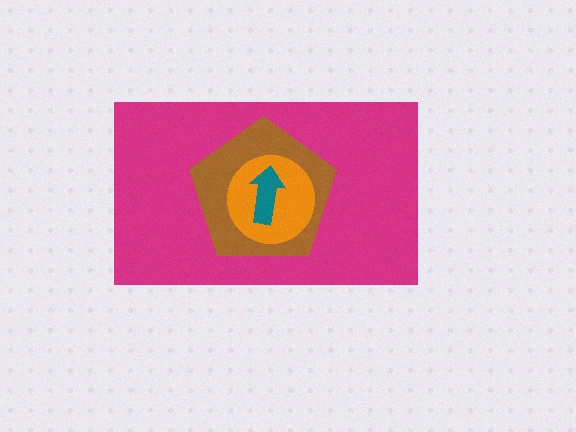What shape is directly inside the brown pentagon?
The orange circle.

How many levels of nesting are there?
4.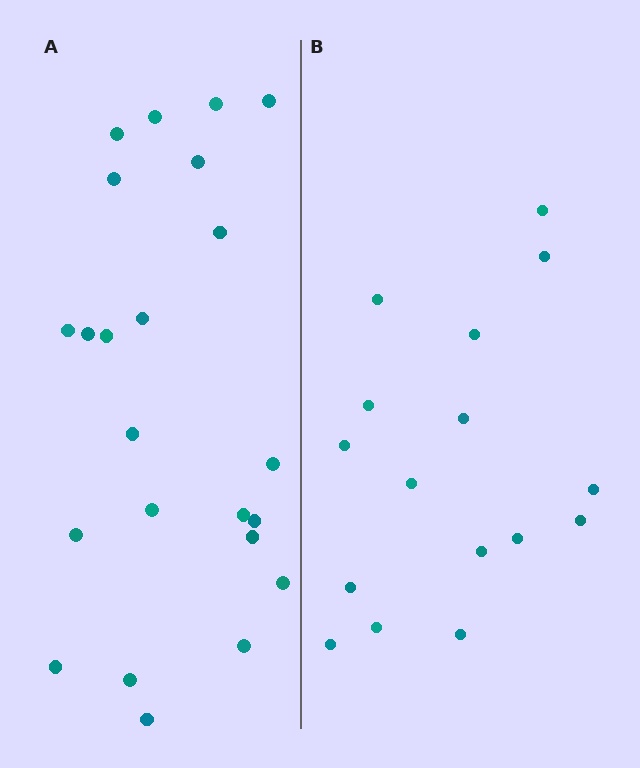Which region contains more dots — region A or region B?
Region A (the left region) has more dots.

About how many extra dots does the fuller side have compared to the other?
Region A has roughly 8 or so more dots than region B.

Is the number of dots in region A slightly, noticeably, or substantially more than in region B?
Region A has noticeably more, but not dramatically so. The ratio is roughly 1.4 to 1.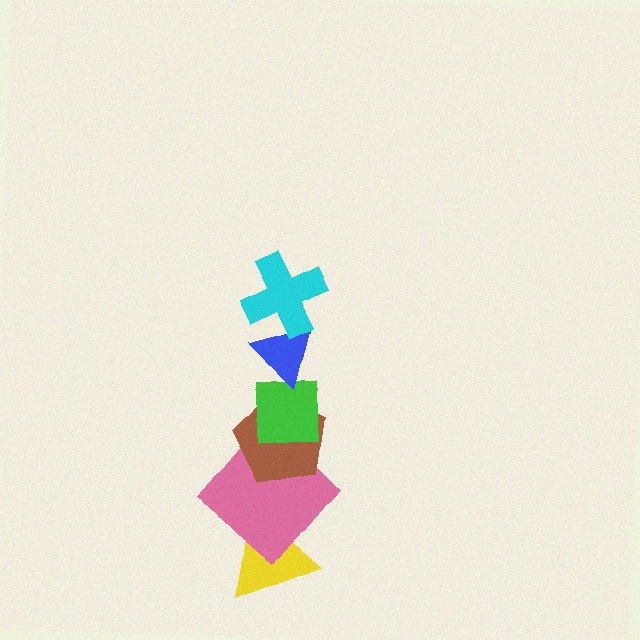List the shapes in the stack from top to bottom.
From top to bottom: the cyan cross, the blue triangle, the green square, the brown pentagon, the pink diamond, the yellow triangle.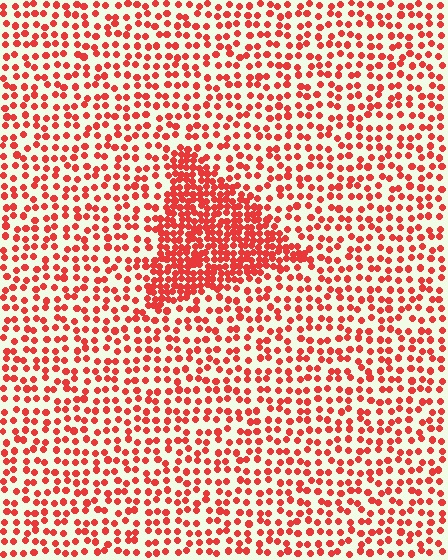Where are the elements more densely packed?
The elements are more densely packed inside the triangle boundary.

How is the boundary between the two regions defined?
The boundary is defined by a change in element density (approximately 2.4x ratio). All elements are the same color, size, and shape.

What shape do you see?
I see a triangle.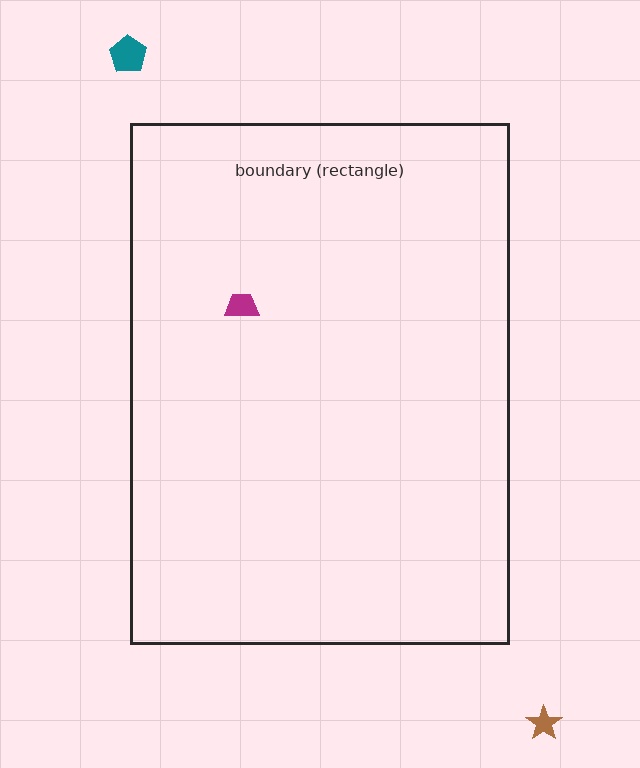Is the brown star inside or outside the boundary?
Outside.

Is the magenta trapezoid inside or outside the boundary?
Inside.